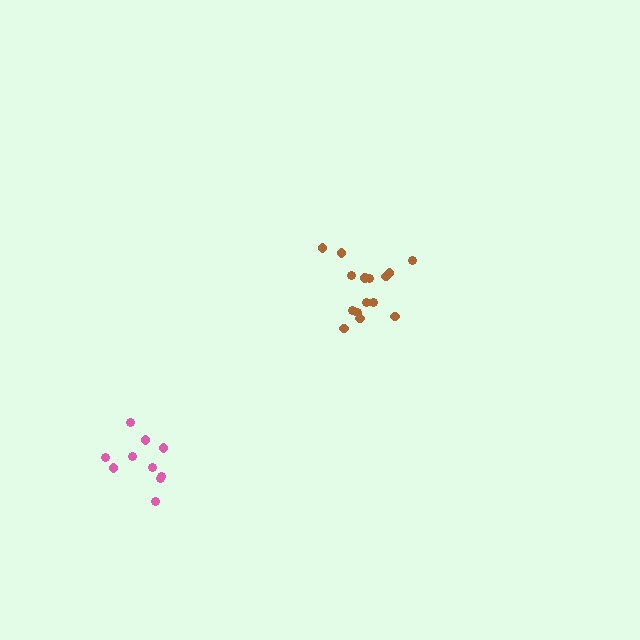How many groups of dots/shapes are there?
There are 2 groups.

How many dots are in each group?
Group 1: 10 dots, Group 2: 15 dots (25 total).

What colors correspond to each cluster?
The clusters are colored: pink, brown.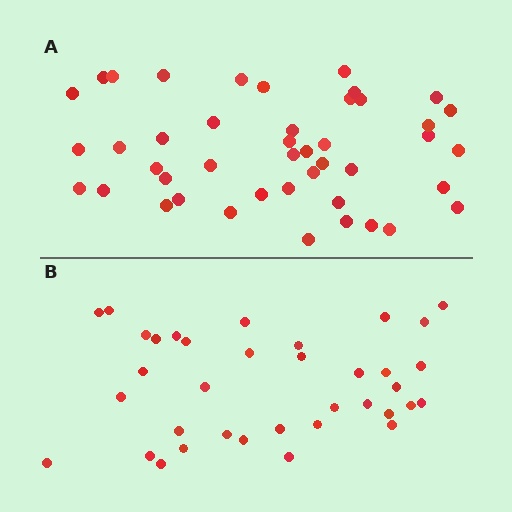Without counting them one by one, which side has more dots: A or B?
Region A (the top region) has more dots.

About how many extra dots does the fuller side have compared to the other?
Region A has roughly 8 or so more dots than region B.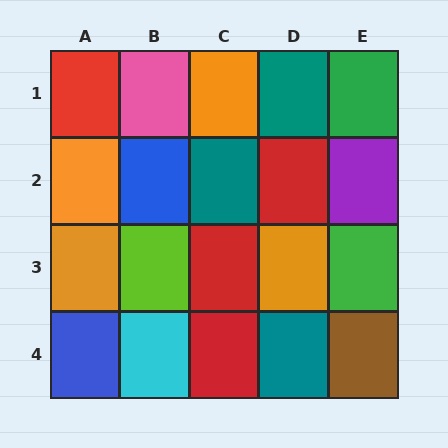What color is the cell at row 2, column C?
Teal.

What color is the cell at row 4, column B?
Cyan.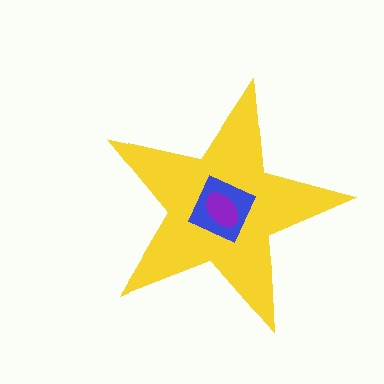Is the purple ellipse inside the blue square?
Yes.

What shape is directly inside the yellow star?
The blue square.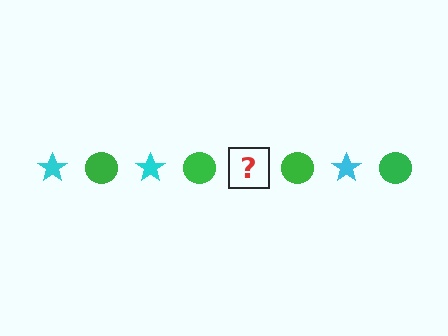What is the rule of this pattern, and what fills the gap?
The rule is that the pattern alternates between cyan star and green circle. The gap should be filled with a cyan star.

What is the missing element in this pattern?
The missing element is a cyan star.